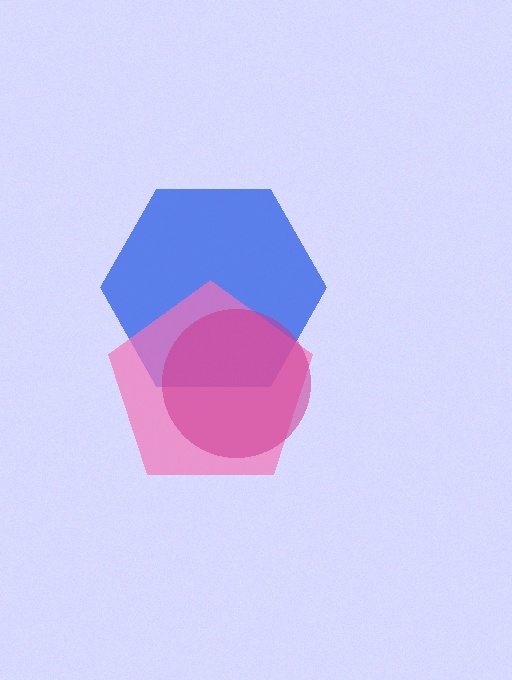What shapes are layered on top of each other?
The layered shapes are: a blue hexagon, a pink pentagon, a magenta circle.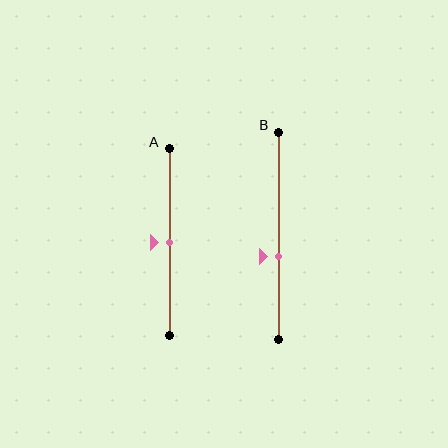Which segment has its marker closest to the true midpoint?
Segment A has its marker closest to the true midpoint.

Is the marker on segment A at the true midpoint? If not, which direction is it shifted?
Yes, the marker on segment A is at the true midpoint.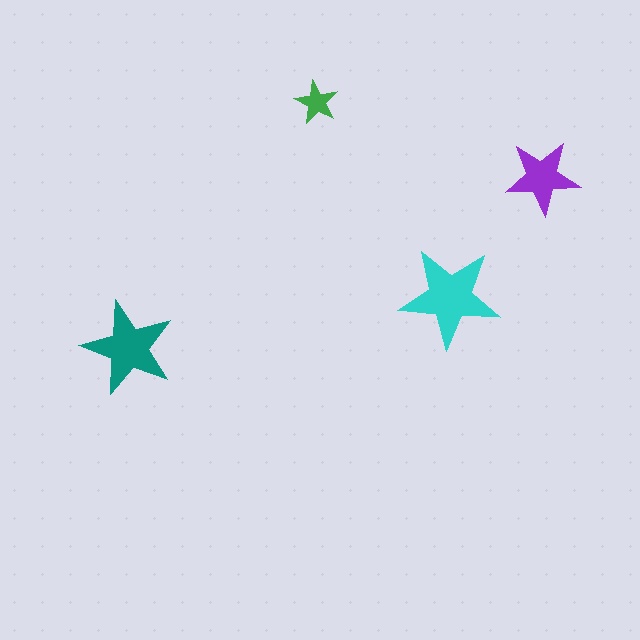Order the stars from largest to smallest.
the cyan one, the teal one, the purple one, the green one.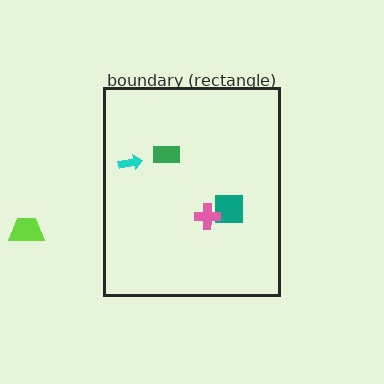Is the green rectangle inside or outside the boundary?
Inside.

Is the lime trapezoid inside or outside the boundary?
Outside.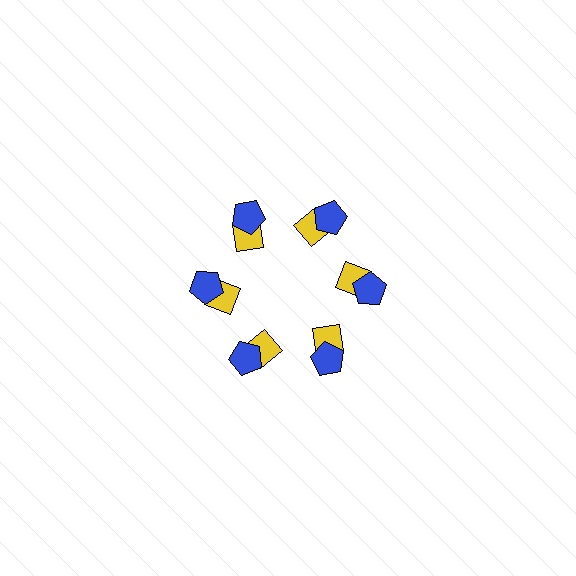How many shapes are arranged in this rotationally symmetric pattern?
There are 12 shapes, arranged in 6 groups of 2.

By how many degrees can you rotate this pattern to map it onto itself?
The pattern maps onto itself every 60 degrees of rotation.